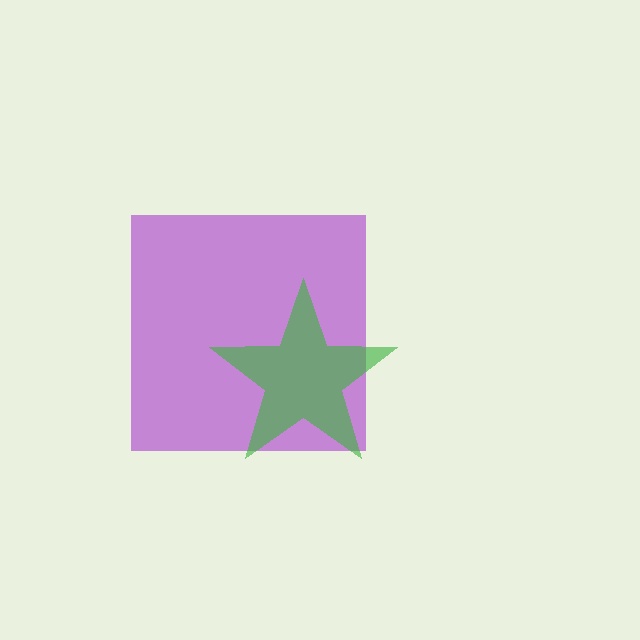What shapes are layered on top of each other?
The layered shapes are: a purple square, a green star.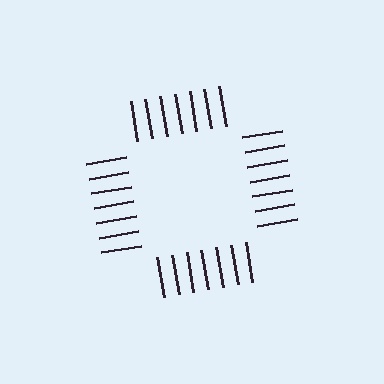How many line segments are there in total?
28 — 7 along each of the 4 edges.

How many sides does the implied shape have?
4 sides — the line-ends trace a square.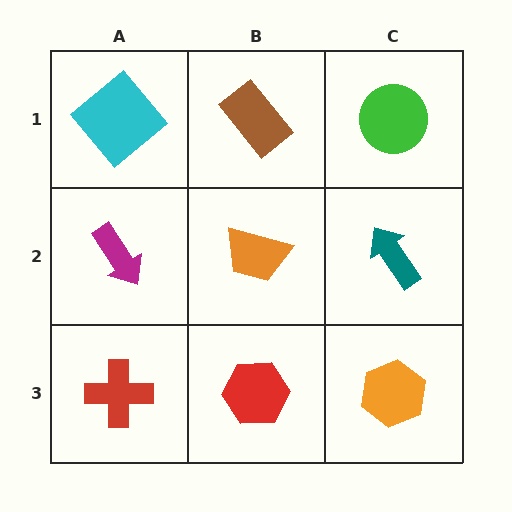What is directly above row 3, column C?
A teal arrow.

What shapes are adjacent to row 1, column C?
A teal arrow (row 2, column C), a brown rectangle (row 1, column B).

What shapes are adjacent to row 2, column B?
A brown rectangle (row 1, column B), a red hexagon (row 3, column B), a magenta arrow (row 2, column A), a teal arrow (row 2, column C).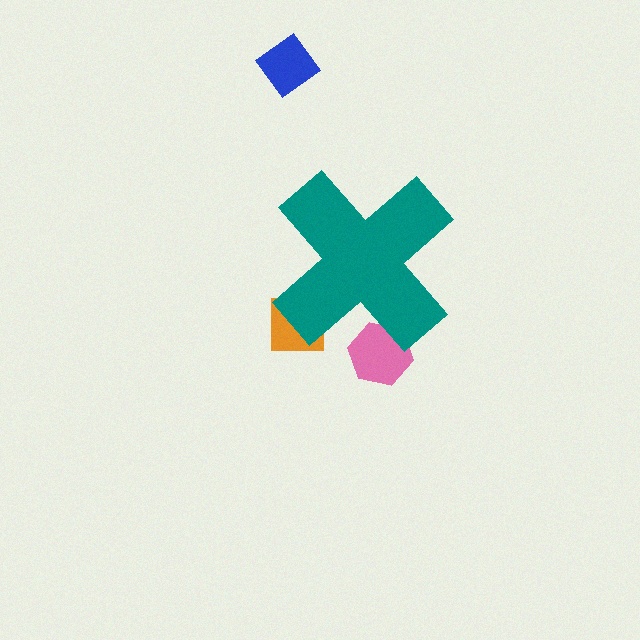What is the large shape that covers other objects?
A teal cross.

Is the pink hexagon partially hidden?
Yes, the pink hexagon is partially hidden behind the teal cross.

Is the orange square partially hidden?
Yes, the orange square is partially hidden behind the teal cross.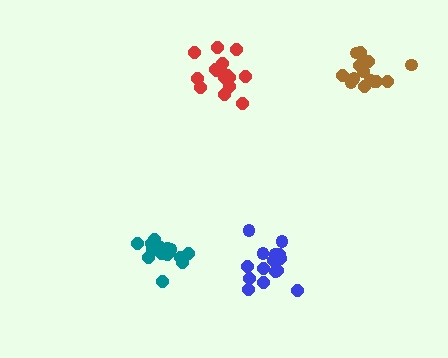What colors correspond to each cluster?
The clusters are colored: brown, teal, red, blue.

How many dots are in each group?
Group 1: 14 dots, Group 2: 14 dots, Group 3: 16 dots, Group 4: 15 dots (59 total).